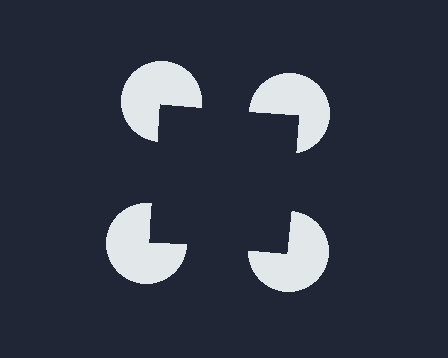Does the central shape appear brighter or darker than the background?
It typically appears slightly darker than the background, even though no actual brightness change is drawn.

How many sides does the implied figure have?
4 sides.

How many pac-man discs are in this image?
There are 4 — one at each vertex of the illusory square.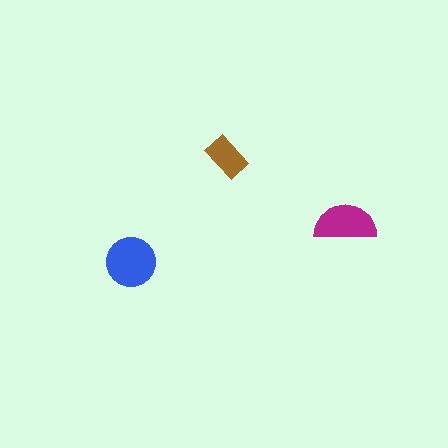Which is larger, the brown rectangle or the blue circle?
The blue circle.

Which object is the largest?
The blue circle.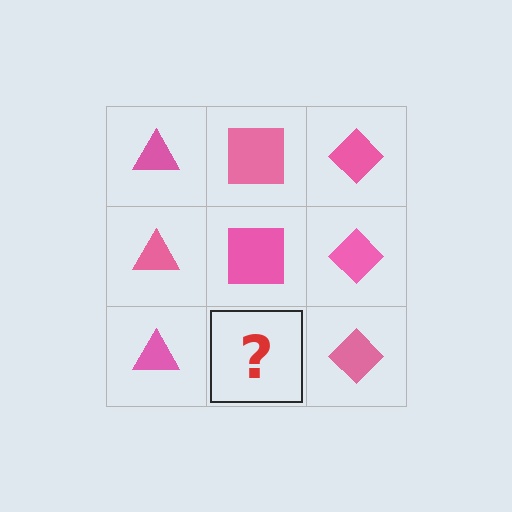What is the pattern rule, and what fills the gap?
The rule is that each column has a consistent shape. The gap should be filled with a pink square.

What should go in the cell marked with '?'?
The missing cell should contain a pink square.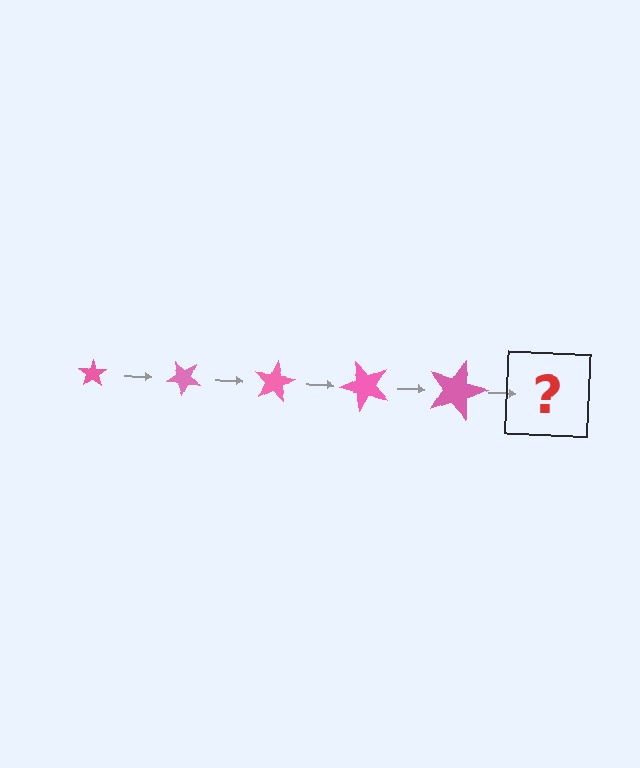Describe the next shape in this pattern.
It should be a star, larger than the previous one and rotated 200 degrees from the start.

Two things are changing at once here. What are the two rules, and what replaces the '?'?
The two rules are that the star grows larger each step and it rotates 40 degrees each step. The '?' should be a star, larger than the previous one and rotated 200 degrees from the start.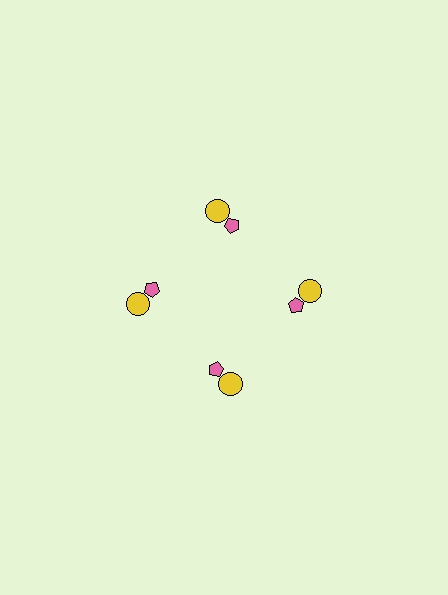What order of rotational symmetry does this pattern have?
This pattern has 4-fold rotational symmetry.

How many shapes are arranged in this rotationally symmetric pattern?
There are 8 shapes, arranged in 4 groups of 2.